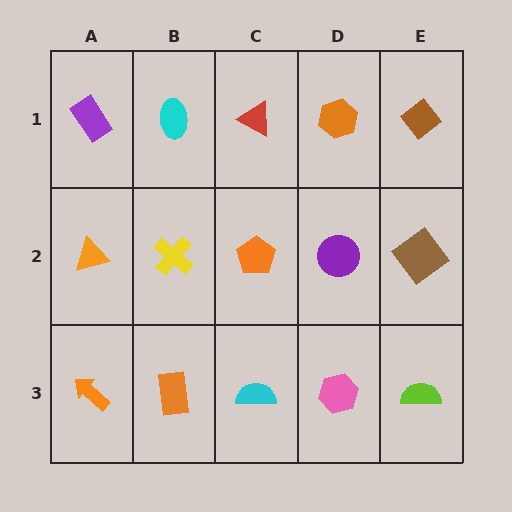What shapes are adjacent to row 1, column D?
A purple circle (row 2, column D), a red triangle (row 1, column C), a brown diamond (row 1, column E).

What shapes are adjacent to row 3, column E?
A brown diamond (row 2, column E), a pink hexagon (row 3, column D).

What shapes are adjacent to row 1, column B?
A yellow cross (row 2, column B), a purple rectangle (row 1, column A), a red triangle (row 1, column C).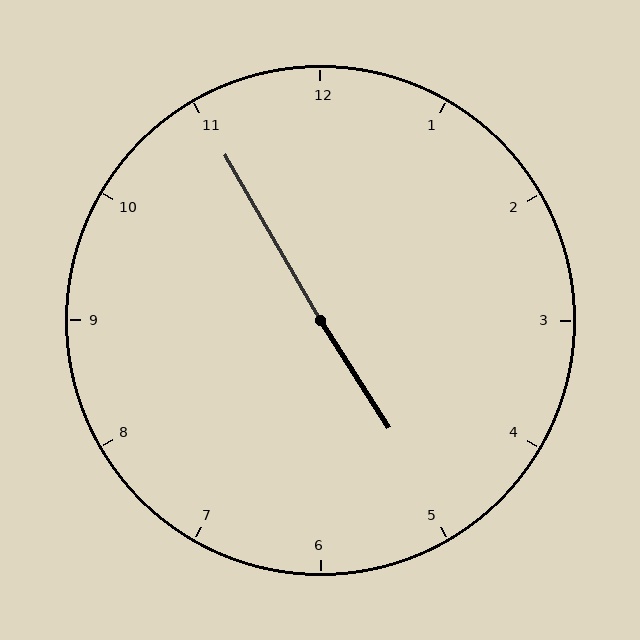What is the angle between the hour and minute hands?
Approximately 178 degrees.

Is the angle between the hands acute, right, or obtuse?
It is obtuse.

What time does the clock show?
4:55.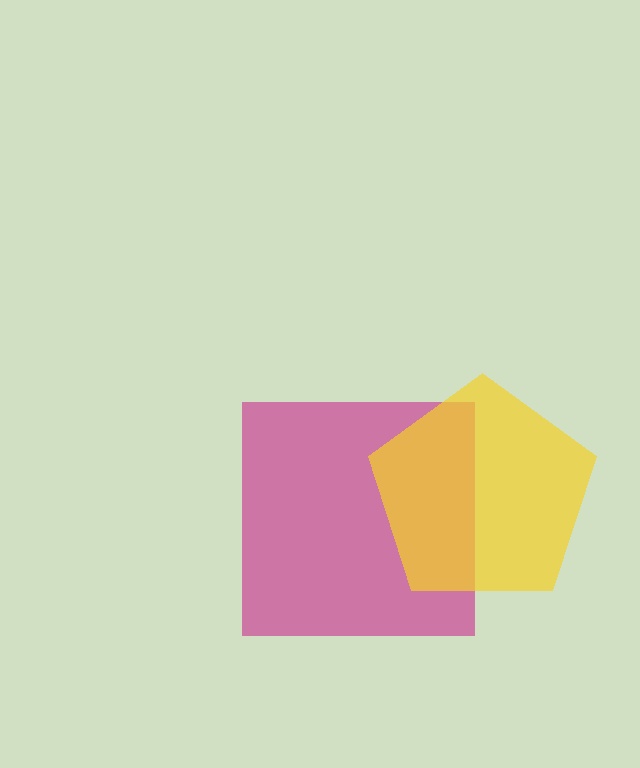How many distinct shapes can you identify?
There are 2 distinct shapes: a magenta square, a yellow pentagon.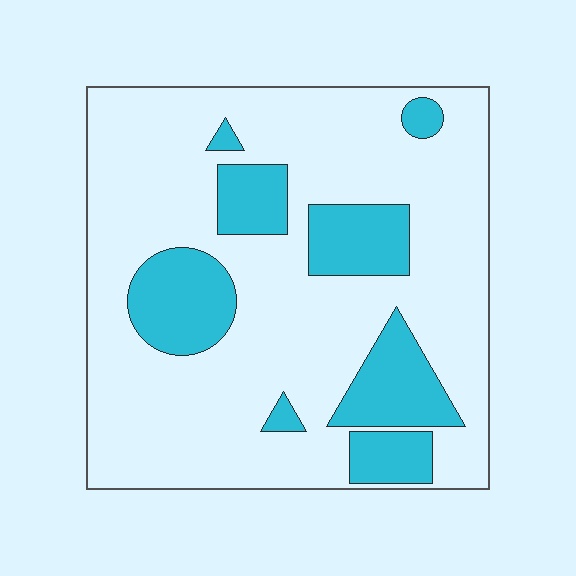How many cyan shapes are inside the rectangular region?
8.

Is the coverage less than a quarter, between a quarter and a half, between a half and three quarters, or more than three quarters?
Less than a quarter.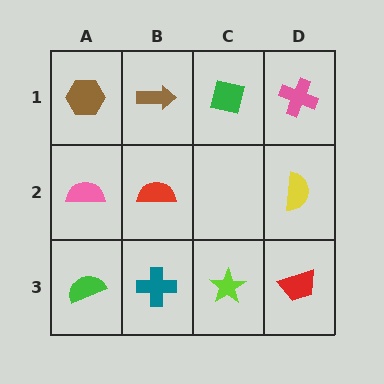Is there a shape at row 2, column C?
No, that cell is empty.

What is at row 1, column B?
A brown arrow.